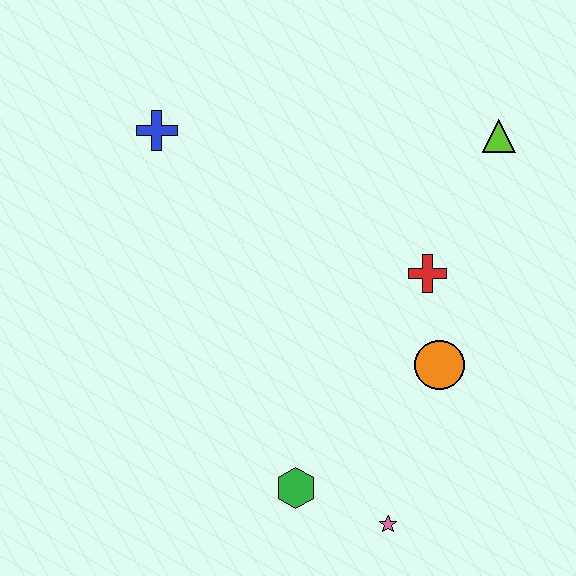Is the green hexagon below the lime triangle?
Yes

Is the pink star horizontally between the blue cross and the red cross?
Yes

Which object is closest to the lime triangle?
The red cross is closest to the lime triangle.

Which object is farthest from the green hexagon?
The lime triangle is farthest from the green hexagon.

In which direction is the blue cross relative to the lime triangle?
The blue cross is to the left of the lime triangle.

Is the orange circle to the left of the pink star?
No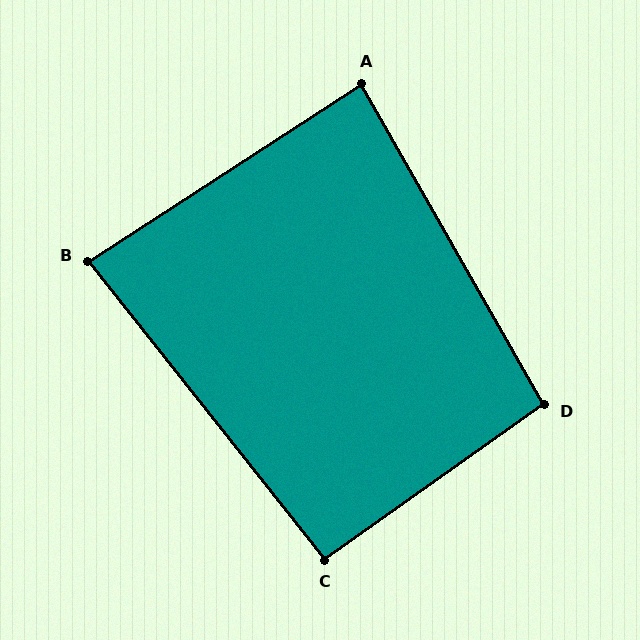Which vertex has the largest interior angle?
D, at approximately 96 degrees.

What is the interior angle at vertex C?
Approximately 93 degrees (approximately right).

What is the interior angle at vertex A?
Approximately 87 degrees (approximately right).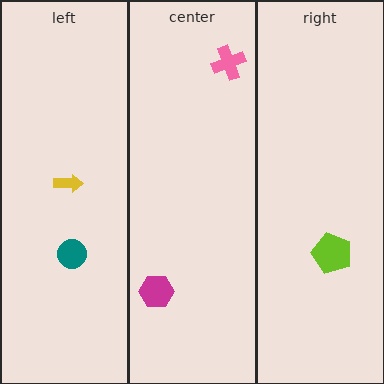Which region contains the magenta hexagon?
The center region.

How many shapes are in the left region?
2.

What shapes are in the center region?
The magenta hexagon, the pink cross.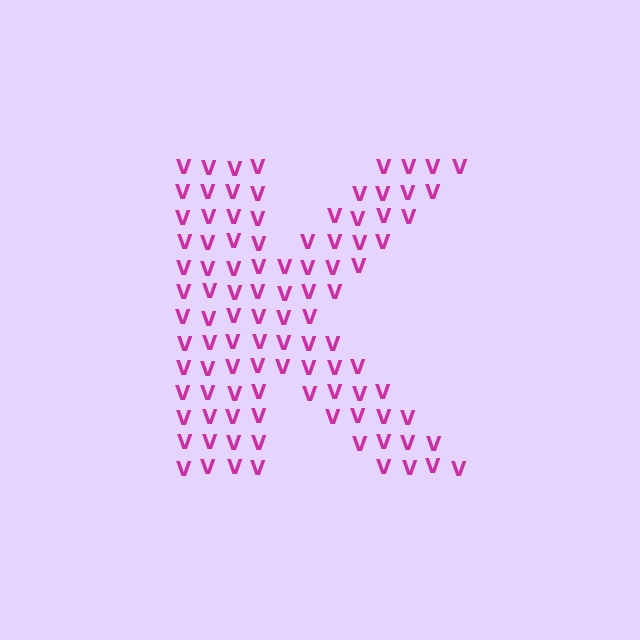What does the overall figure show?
The overall figure shows the letter K.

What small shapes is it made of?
It is made of small letter V's.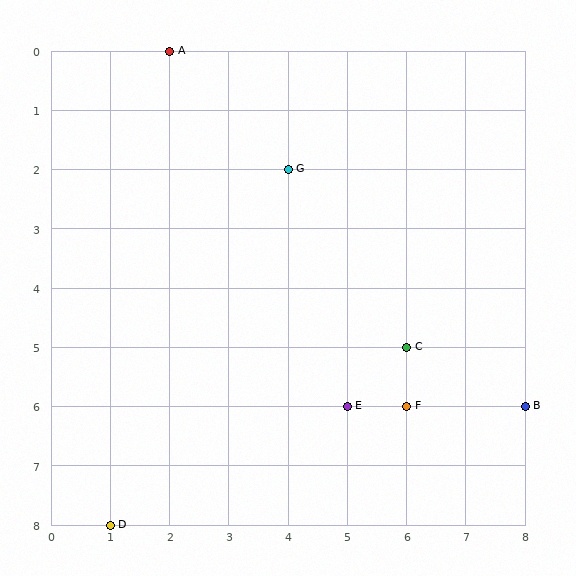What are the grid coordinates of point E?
Point E is at grid coordinates (5, 6).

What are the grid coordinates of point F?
Point F is at grid coordinates (6, 6).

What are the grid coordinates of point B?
Point B is at grid coordinates (8, 6).